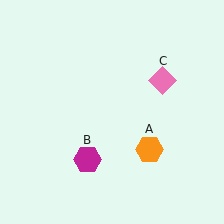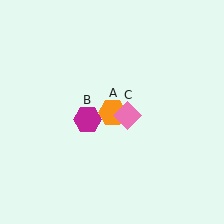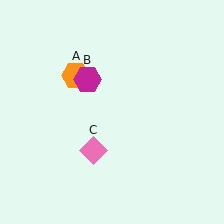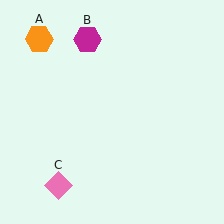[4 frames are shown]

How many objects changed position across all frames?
3 objects changed position: orange hexagon (object A), magenta hexagon (object B), pink diamond (object C).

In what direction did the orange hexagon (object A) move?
The orange hexagon (object A) moved up and to the left.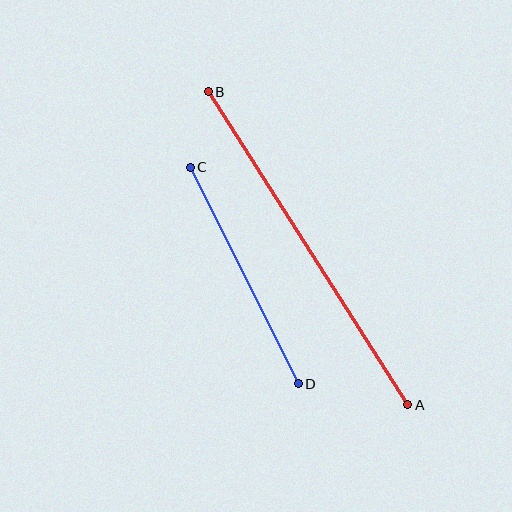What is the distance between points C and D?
The distance is approximately 242 pixels.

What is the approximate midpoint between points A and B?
The midpoint is at approximately (308, 248) pixels.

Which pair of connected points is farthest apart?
Points A and B are farthest apart.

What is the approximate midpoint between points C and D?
The midpoint is at approximately (244, 276) pixels.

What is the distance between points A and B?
The distance is approximately 371 pixels.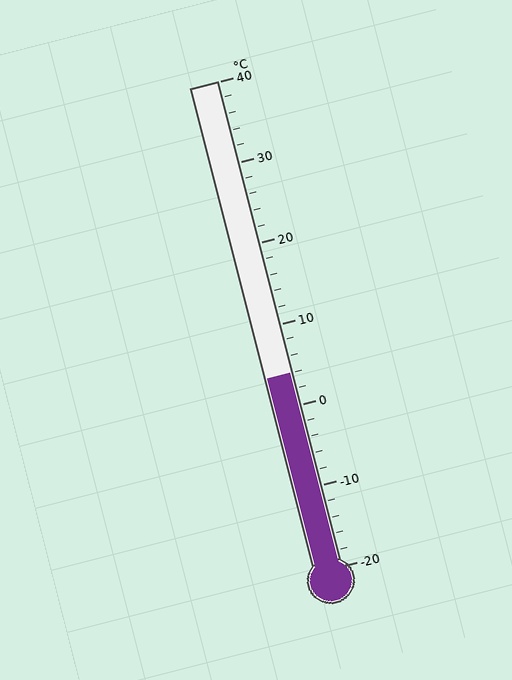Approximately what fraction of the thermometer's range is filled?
The thermometer is filled to approximately 40% of its range.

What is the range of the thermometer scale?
The thermometer scale ranges from -20°C to 40°C.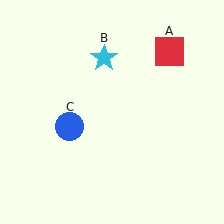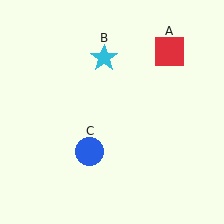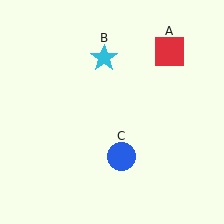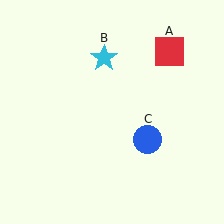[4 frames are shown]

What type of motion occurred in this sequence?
The blue circle (object C) rotated counterclockwise around the center of the scene.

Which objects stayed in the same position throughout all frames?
Red square (object A) and cyan star (object B) remained stationary.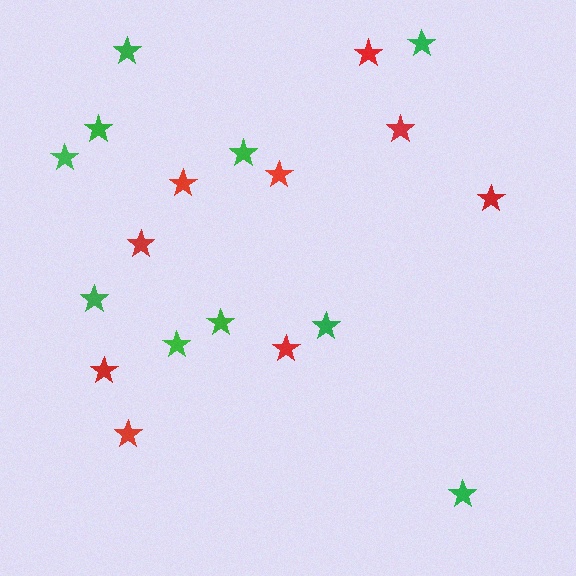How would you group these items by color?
There are 2 groups: one group of red stars (9) and one group of green stars (10).